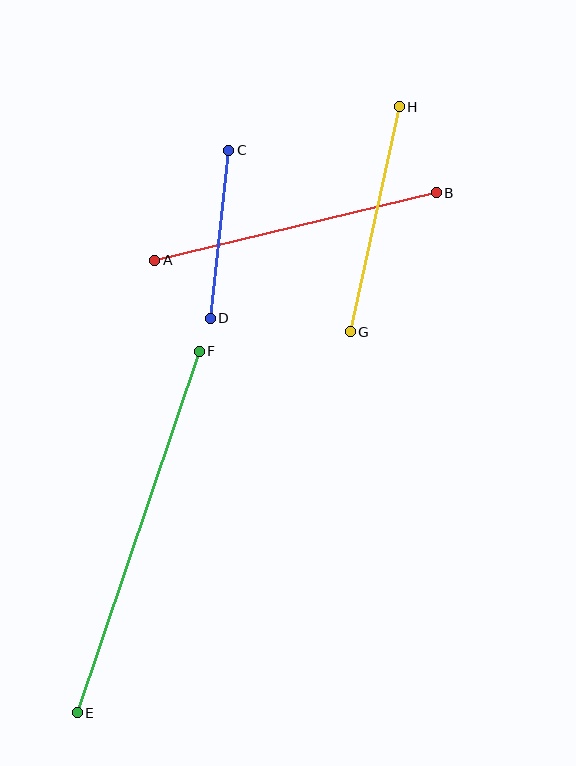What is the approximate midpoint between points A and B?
The midpoint is at approximately (296, 227) pixels.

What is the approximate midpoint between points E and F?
The midpoint is at approximately (138, 532) pixels.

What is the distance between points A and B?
The distance is approximately 290 pixels.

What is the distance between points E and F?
The distance is approximately 382 pixels.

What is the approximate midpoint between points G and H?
The midpoint is at approximately (375, 219) pixels.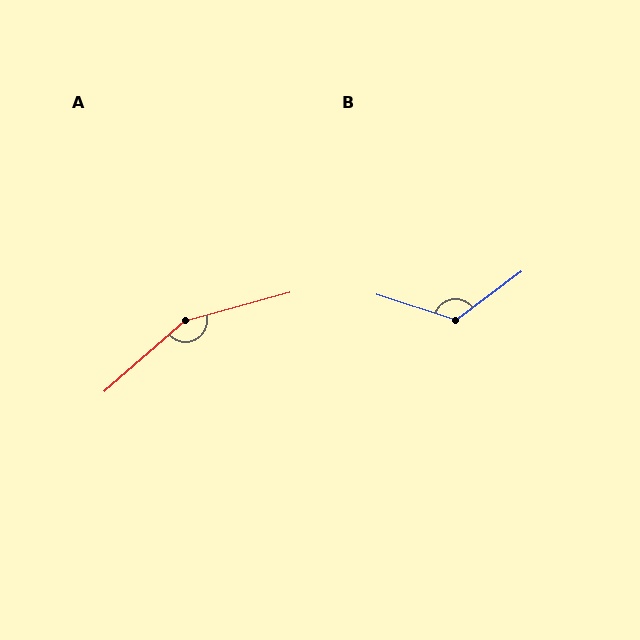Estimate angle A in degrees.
Approximately 154 degrees.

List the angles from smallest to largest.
B (125°), A (154°).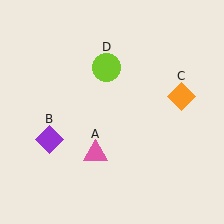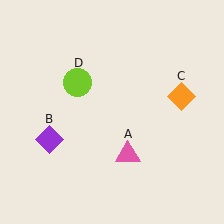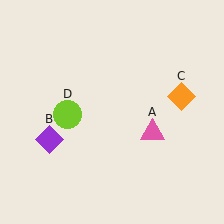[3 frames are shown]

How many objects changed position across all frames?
2 objects changed position: pink triangle (object A), lime circle (object D).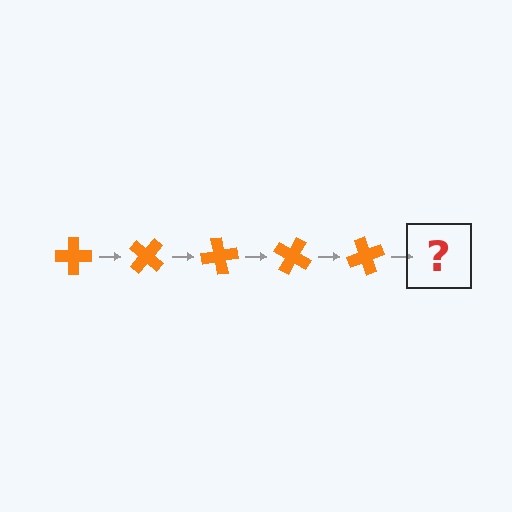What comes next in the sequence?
The next element should be an orange cross rotated 200 degrees.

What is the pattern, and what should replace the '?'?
The pattern is that the cross rotates 40 degrees each step. The '?' should be an orange cross rotated 200 degrees.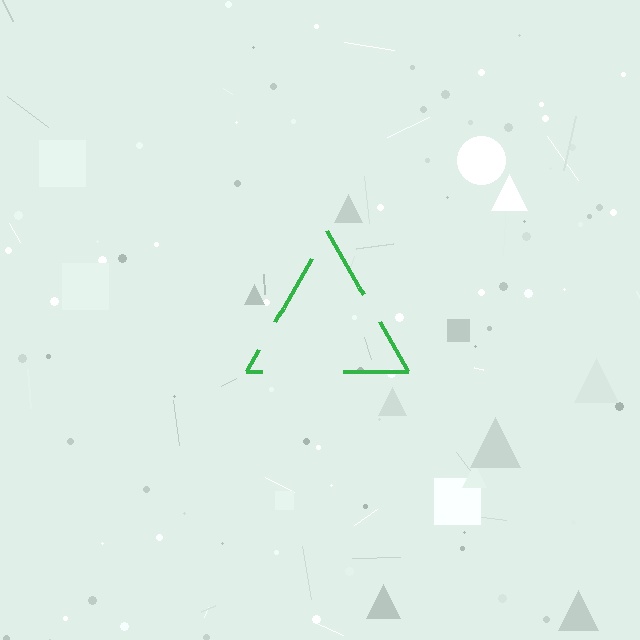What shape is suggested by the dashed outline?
The dashed outline suggests a triangle.